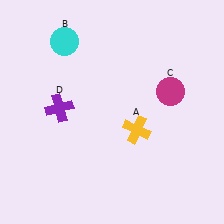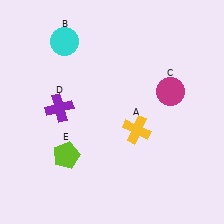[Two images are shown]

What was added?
A lime pentagon (E) was added in Image 2.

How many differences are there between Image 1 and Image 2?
There is 1 difference between the two images.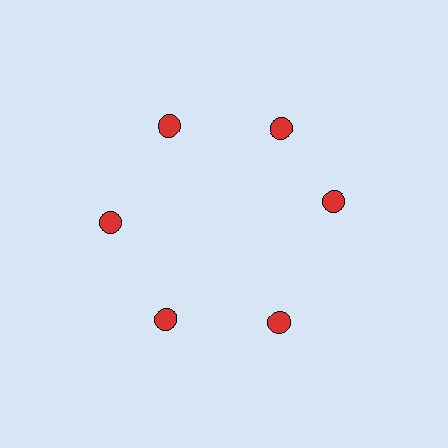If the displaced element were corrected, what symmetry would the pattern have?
It would have 6-fold rotational symmetry — the pattern would map onto itself every 60 degrees.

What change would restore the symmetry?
The symmetry would be restored by rotating it back into even spacing with its neighbors so that all 6 circles sit at equal angles and equal distance from the center.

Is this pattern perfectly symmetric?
No. The 6 red circles are arranged in a ring, but one element near the 3 o'clock position is rotated out of alignment along the ring, breaking the 6-fold rotational symmetry.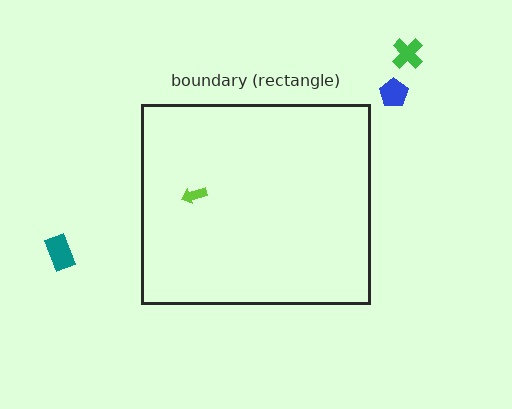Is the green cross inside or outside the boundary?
Outside.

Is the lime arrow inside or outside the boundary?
Inside.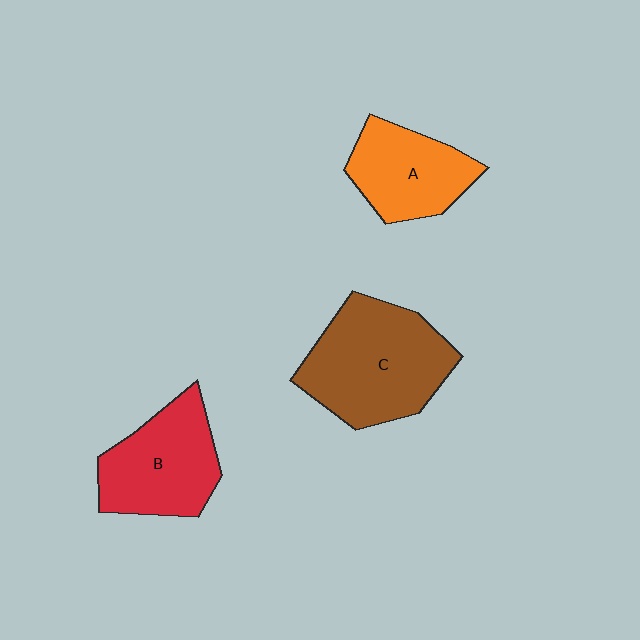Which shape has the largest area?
Shape C (brown).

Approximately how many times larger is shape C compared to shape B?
Approximately 1.3 times.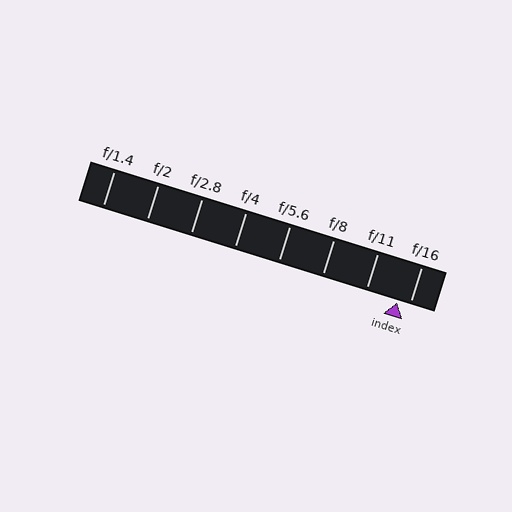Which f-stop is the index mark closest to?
The index mark is closest to f/16.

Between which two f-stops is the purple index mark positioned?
The index mark is between f/11 and f/16.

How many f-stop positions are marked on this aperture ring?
There are 8 f-stop positions marked.